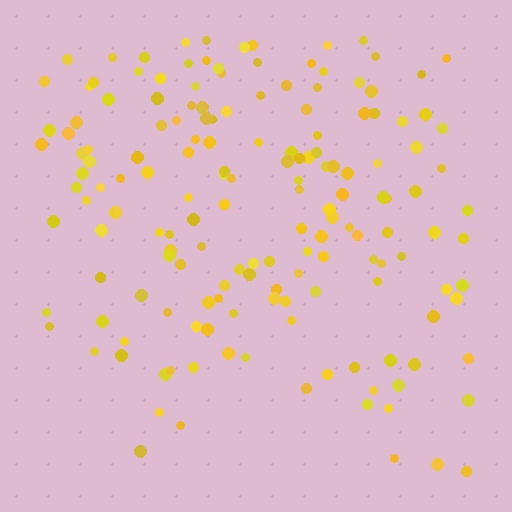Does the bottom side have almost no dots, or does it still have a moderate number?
Still a moderate number, just noticeably fewer than the top.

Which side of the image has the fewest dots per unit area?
The bottom.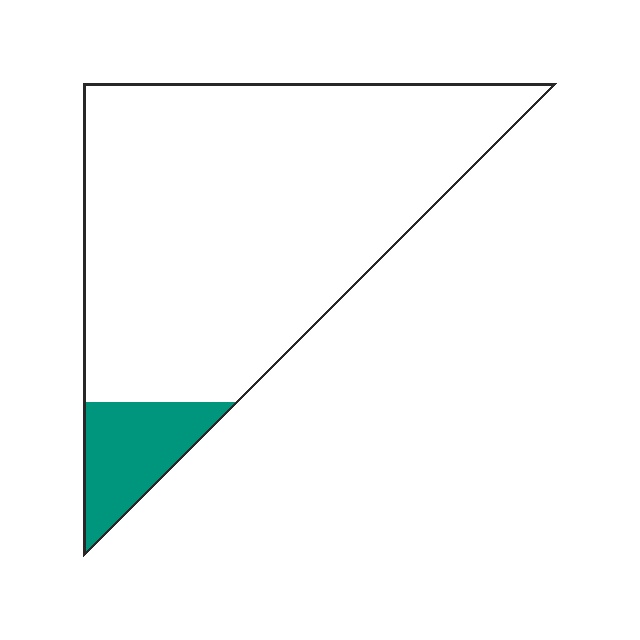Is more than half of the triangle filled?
No.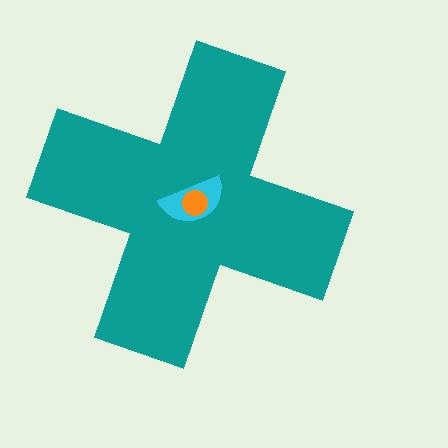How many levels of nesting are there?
3.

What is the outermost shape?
The teal cross.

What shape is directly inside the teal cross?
The cyan semicircle.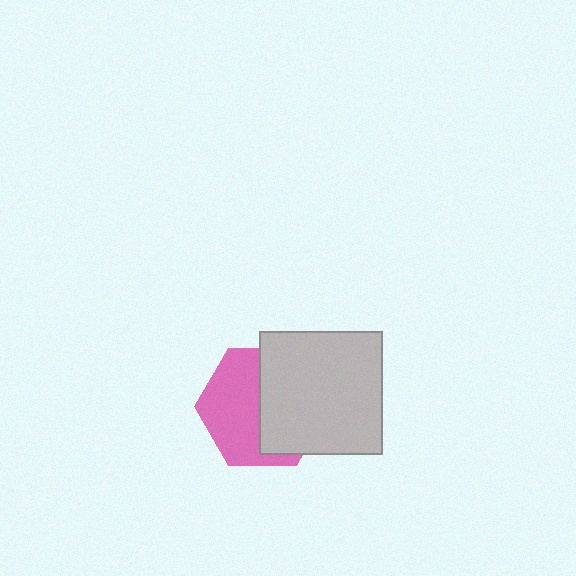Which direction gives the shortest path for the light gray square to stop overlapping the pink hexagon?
Moving right gives the shortest separation.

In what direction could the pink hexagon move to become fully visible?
The pink hexagon could move left. That would shift it out from behind the light gray square entirely.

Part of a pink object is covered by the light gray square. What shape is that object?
It is a hexagon.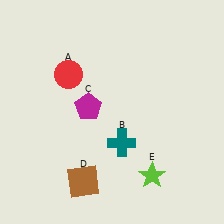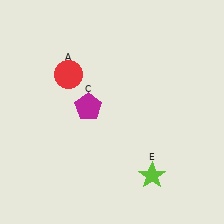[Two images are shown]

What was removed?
The brown square (D), the teal cross (B) were removed in Image 2.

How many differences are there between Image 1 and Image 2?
There are 2 differences between the two images.